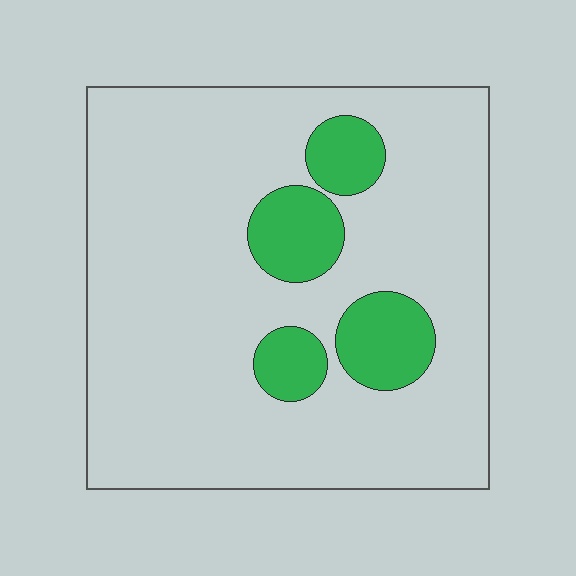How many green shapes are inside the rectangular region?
4.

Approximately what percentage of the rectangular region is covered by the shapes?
Approximately 15%.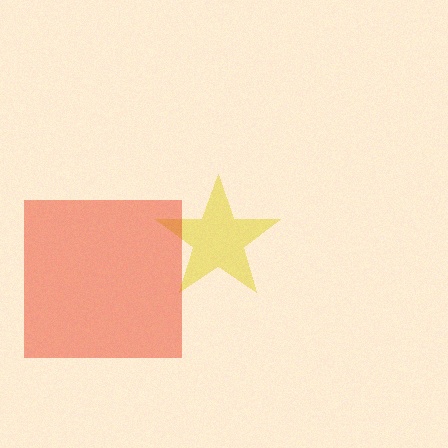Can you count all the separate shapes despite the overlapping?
Yes, there are 2 separate shapes.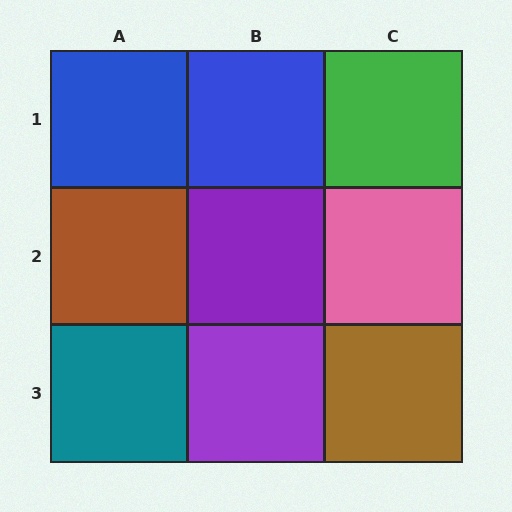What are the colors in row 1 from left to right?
Blue, blue, green.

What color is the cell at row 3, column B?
Purple.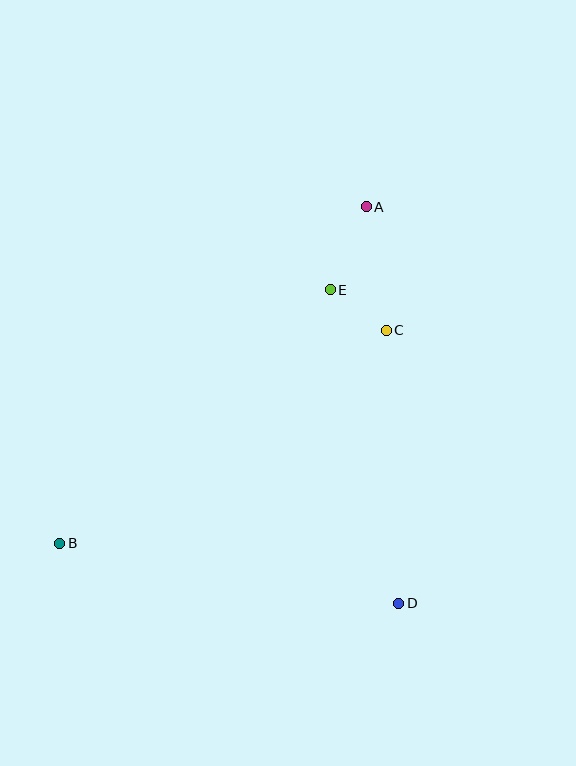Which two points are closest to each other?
Points C and E are closest to each other.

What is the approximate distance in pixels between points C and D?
The distance between C and D is approximately 273 pixels.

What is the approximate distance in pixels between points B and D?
The distance between B and D is approximately 345 pixels.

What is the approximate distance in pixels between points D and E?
The distance between D and E is approximately 321 pixels.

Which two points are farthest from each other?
Points A and B are farthest from each other.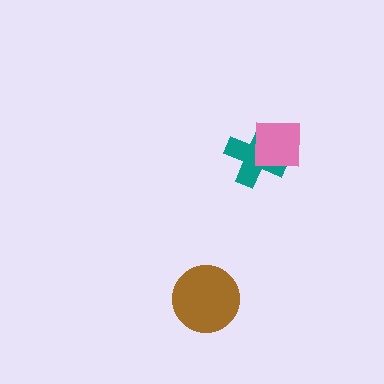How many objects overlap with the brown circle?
0 objects overlap with the brown circle.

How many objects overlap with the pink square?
1 object overlaps with the pink square.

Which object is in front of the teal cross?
The pink square is in front of the teal cross.